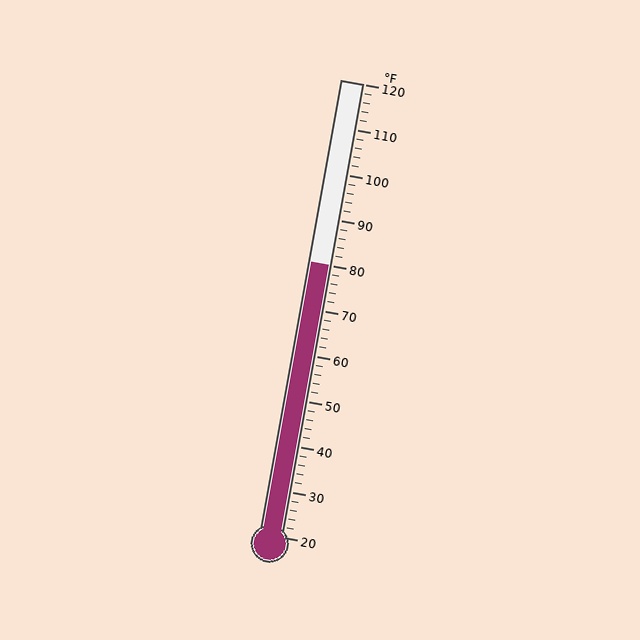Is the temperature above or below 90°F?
The temperature is below 90°F.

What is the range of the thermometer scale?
The thermometer scale ranges from 20°F to 120°F.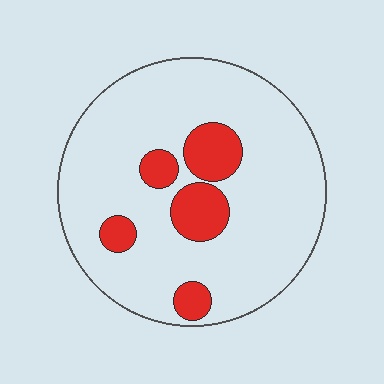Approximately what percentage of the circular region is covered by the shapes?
Approximately 15%.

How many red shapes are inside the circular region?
5.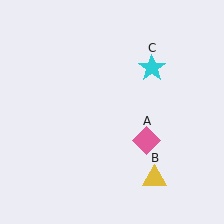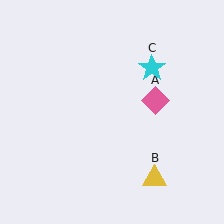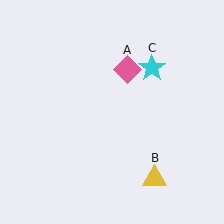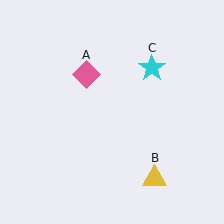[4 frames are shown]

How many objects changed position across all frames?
1 object changed position: pink diamond (object A).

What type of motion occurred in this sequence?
The pink diamond (object A) rotated counterclockwise around the center of the scene.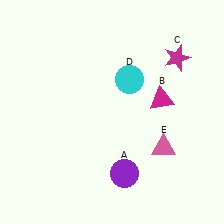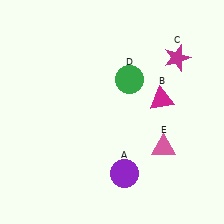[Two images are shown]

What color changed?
The circle (D) changed from cyan in Image 1 to green in Image 2.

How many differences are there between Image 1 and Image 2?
There is 1 difference between the two images.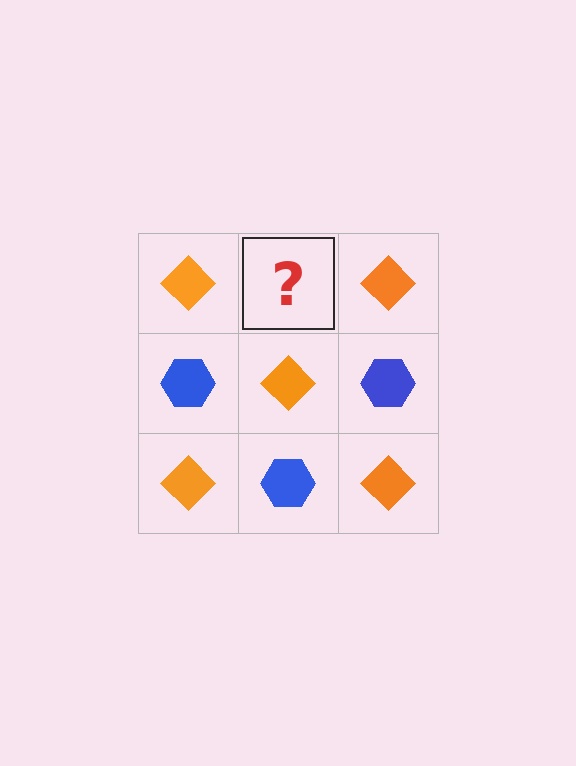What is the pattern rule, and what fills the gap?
The rule is that it alternates orange diamond and blue hexagon in a checkerboard pattern. The gap should be filled with a blue hexagon.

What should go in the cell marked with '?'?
The missing cell should contain a blue hexagon.